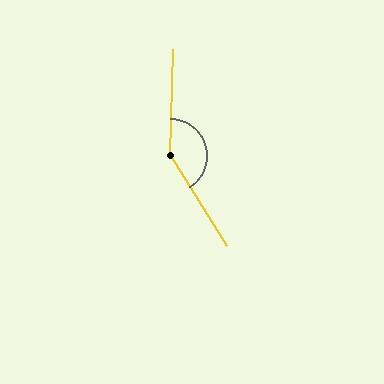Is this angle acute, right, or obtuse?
It is obtuse.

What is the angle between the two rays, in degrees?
Approximately 146 degrees.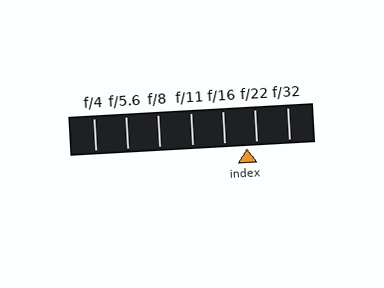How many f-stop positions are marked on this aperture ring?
There are 7 f-stop positions marked.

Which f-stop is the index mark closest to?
The index mark is closest to f/22.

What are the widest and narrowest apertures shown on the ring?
The widest aperture shown is f/4 and the narrowest is f/32.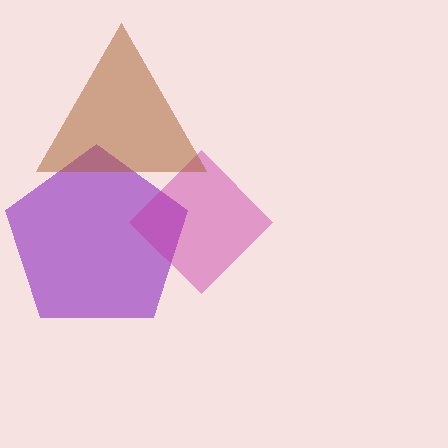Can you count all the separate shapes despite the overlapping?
Yes, there are 3 separate shapes.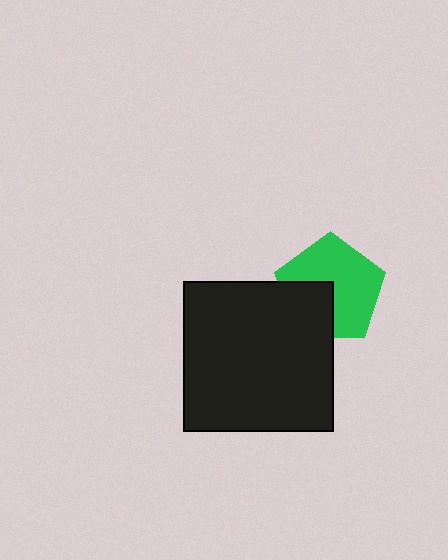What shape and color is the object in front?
The object in front is a black square.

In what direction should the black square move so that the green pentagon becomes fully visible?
The black square should move toward the lower-left. That is the shortest direction to clear the overlap and leave the green pentagon fully visible.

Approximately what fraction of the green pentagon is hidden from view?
Roughly 32% of the green pentagon is hidden behind the black square.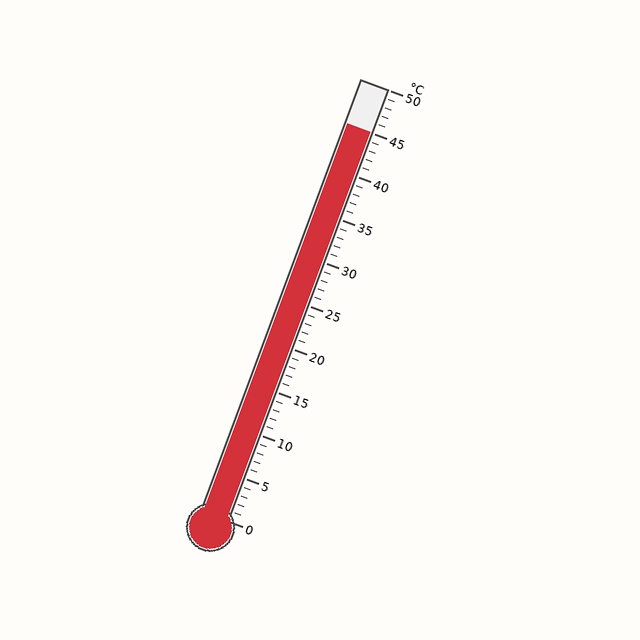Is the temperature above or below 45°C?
The temperature is at 45°C.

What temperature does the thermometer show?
The thermometer shows approximately 45°C.